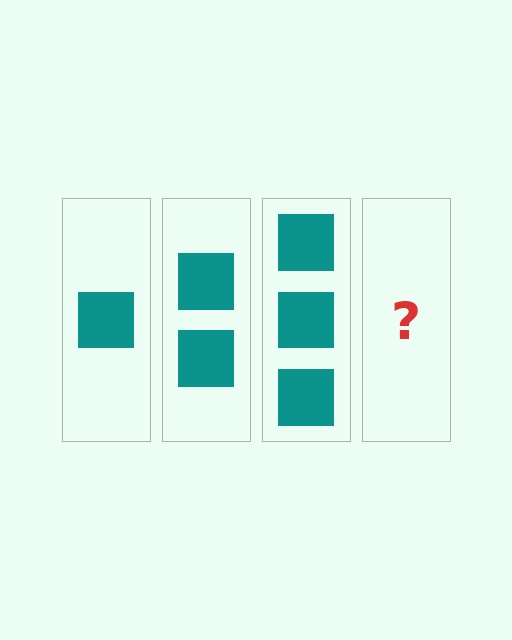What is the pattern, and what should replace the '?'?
The pattern is that each step adds one more square. The '?' should be 4 squares.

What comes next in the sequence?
The next element should be 4 squares.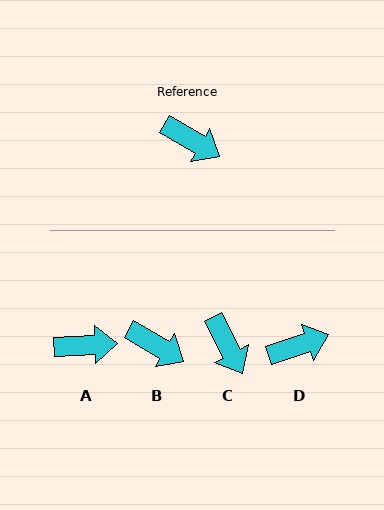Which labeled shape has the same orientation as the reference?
B.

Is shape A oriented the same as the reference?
No, it is off by about 33 degrees.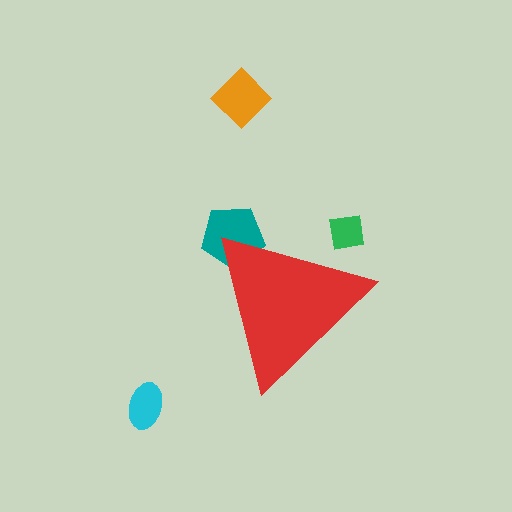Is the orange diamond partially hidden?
No, the orange diamond is fully visible.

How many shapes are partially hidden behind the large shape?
2 shapes are partially hidden.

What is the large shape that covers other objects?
A red triangle.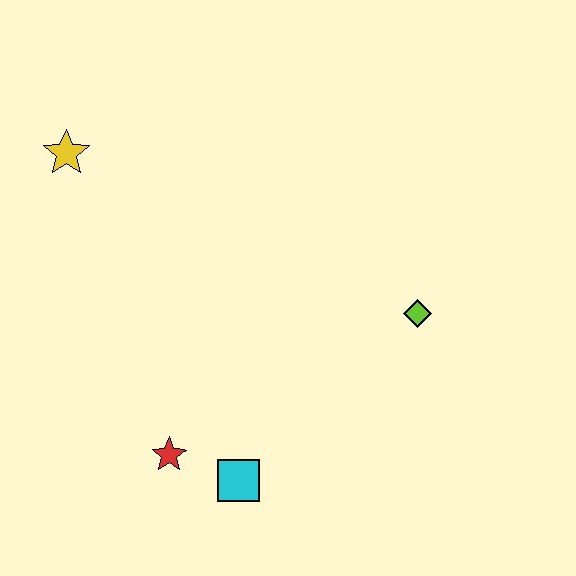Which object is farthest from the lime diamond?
The yellow star is farthest from the lime diamond.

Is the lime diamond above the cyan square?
Yes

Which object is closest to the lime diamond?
The cyan square is closest to the lime diamond.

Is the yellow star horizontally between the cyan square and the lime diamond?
No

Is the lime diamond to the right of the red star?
Yes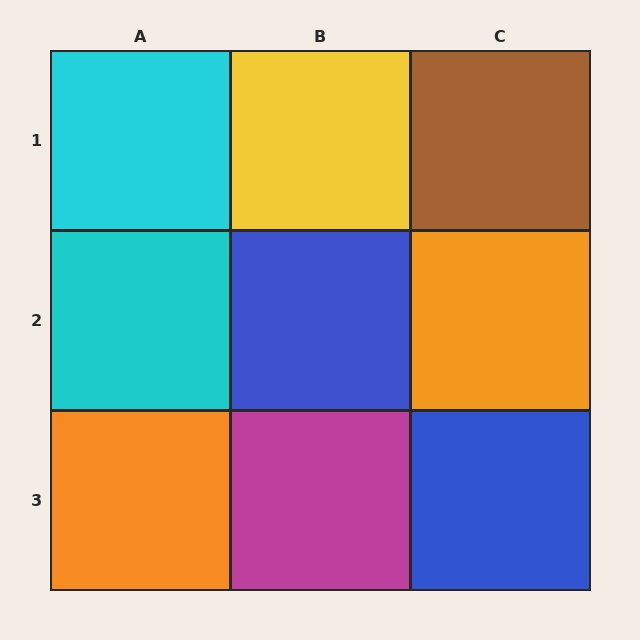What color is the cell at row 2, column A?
Cyan.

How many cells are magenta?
1 cell is magenta.